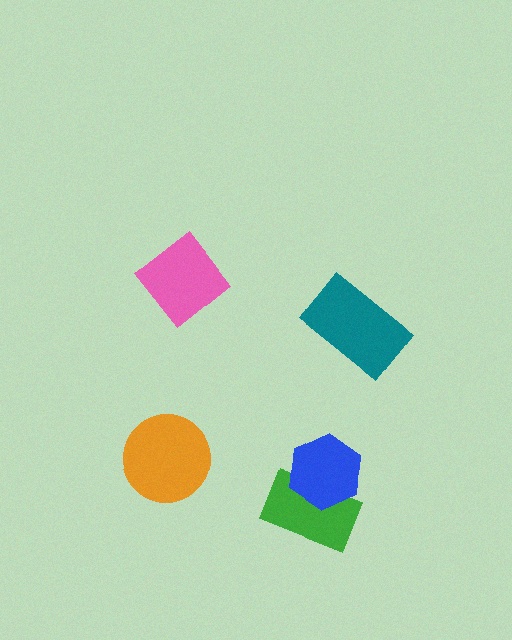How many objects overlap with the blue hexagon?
1 object overlaps with the blue hexagon.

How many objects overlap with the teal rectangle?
0 objects overlap with the teal rectangle.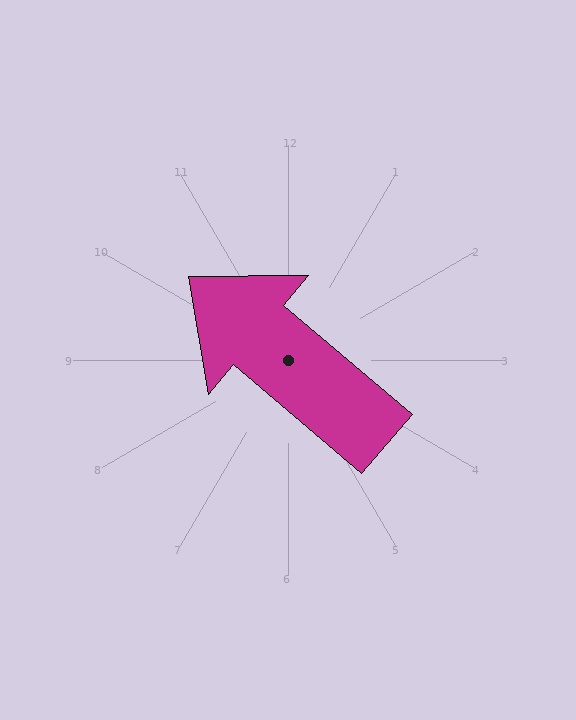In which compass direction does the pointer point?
Northwest.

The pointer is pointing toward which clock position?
Roughly 10 o'clock.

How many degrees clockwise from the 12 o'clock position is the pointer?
Approximately 310 degrees.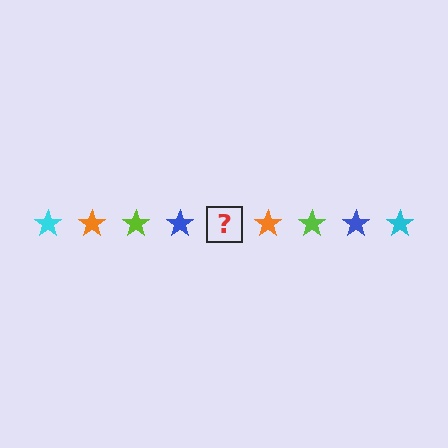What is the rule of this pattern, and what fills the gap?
The rule is that the pattern cycles through cyan, orange, lime, blue stars. The gap should be filled with a cyan star.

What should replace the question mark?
The question mark should be replaced with a cyan star.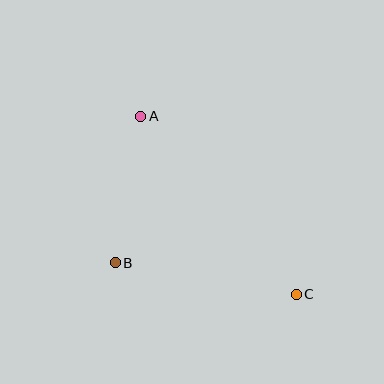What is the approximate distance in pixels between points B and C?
The distance between B and C is approximately 184 pixels.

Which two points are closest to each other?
Points A and B are closest to each other.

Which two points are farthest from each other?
Points A and C are farthest from each other.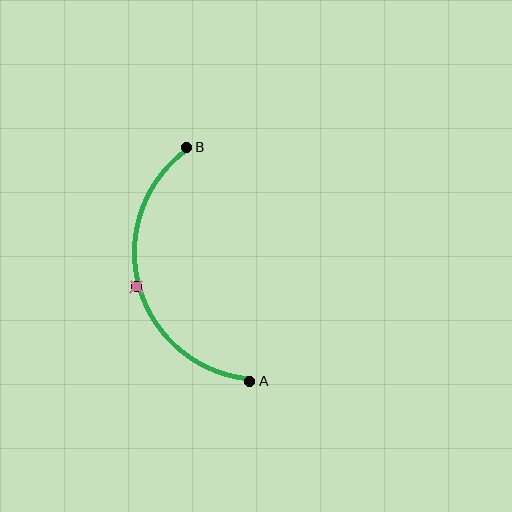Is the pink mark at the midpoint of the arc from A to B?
Yes. The pink mark lies on the arc at equal arc-length from both A and B — it is the arc midpoint.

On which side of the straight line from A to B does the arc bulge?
The arc bulges to the left of the straight line connecting A and B.